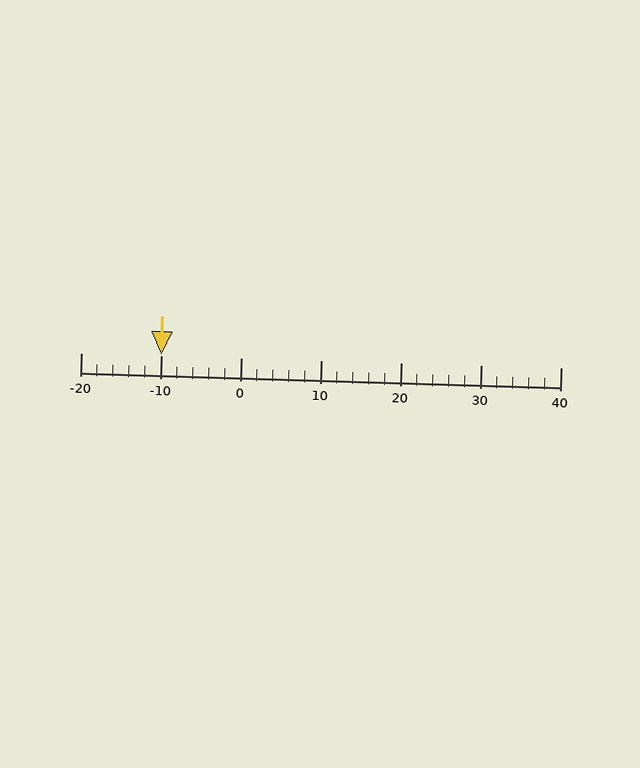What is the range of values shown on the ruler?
The ruler shows values from -20 to 40.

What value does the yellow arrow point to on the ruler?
The yellow arrow points to approximately -10.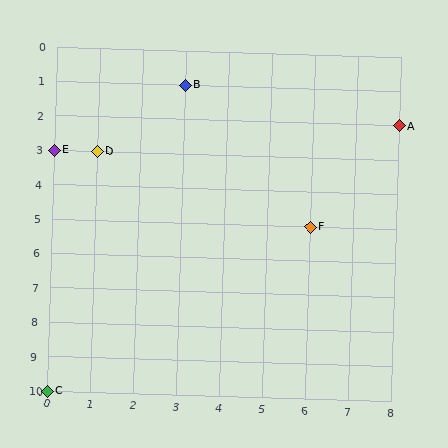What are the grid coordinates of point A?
Point A is at grid coordinates (8, 2).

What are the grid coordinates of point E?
Point E is at grid coordinates (0, 3).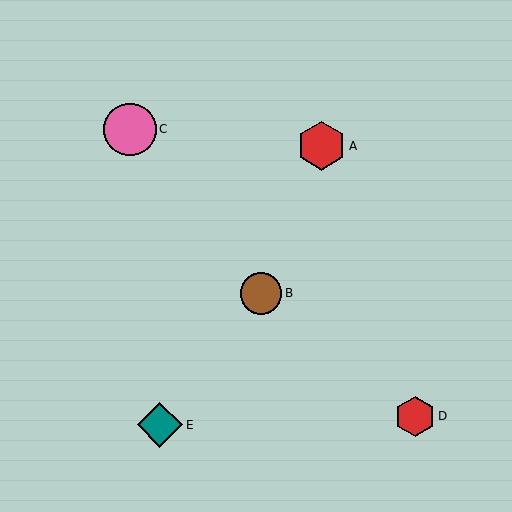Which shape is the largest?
The pink circle (labeled C) is the largest.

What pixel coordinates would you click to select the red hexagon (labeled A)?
Click at (322, 146) to select the red hexagon A.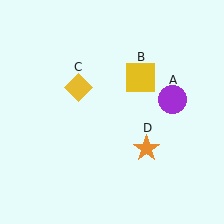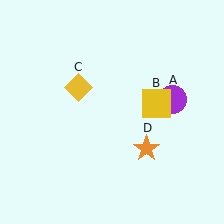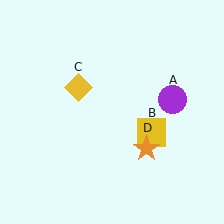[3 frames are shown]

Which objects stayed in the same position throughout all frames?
Purple circle (object A) and yellow diamond (object C) and orange star (object D) remained stationary.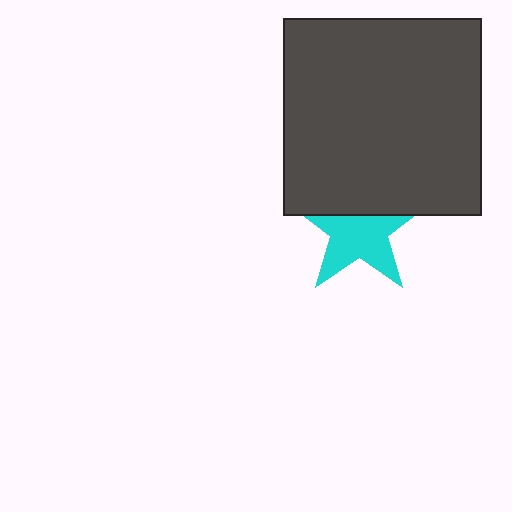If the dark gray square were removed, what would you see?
You would see the complete cyan star.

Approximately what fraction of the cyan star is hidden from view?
Roughly 37% of the cyan star is hidden behind the dark gray square.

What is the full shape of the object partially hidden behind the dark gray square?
The partially hidden object is a cyan star.